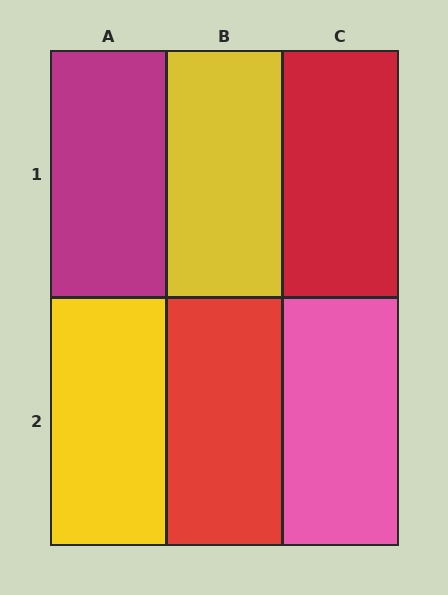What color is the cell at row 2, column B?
Red.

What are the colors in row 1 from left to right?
Magenta, yellow, red.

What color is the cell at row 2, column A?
Yellow.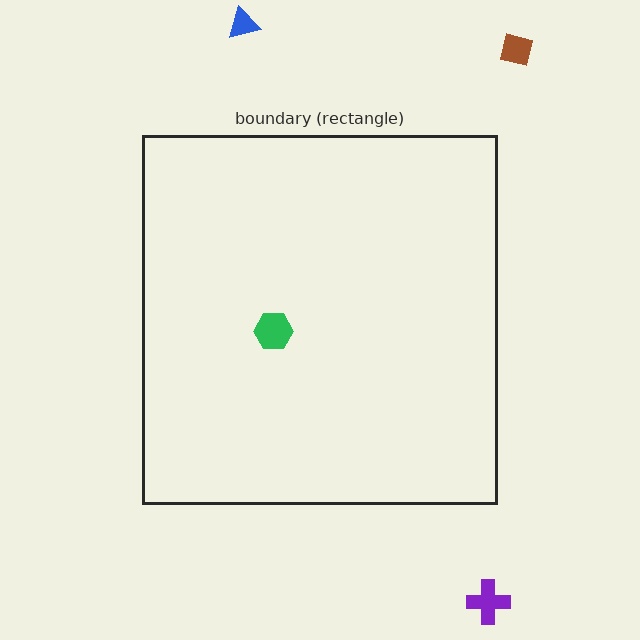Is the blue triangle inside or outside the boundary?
Outside.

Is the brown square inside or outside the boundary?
Outside.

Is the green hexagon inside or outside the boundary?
Inside.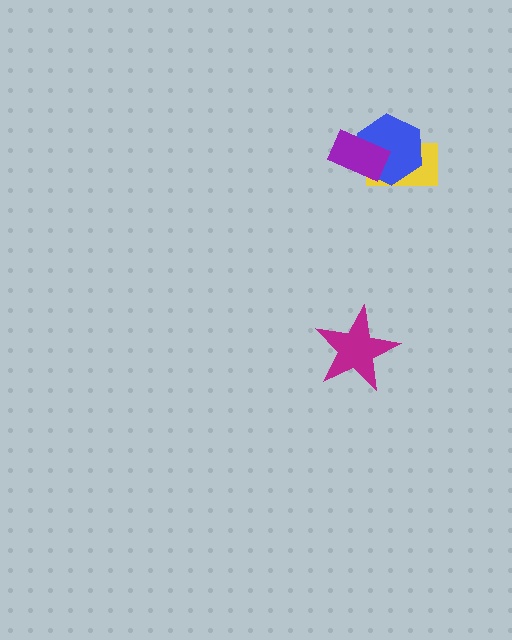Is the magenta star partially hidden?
No, no other shape covers it.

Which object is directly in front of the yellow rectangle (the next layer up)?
The blue hexagon is directly in front of the yellow rectangle.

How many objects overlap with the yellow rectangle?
2 objects overlap with the yellow rectangle.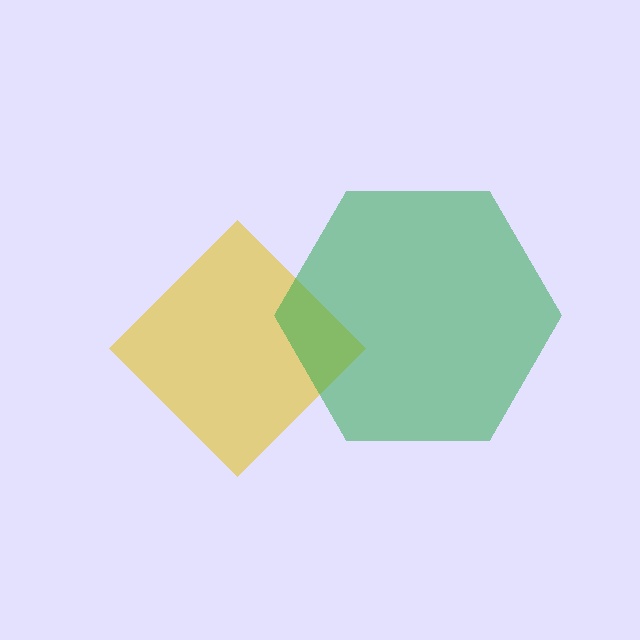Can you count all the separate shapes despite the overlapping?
Yes, there are 2 separate shapes.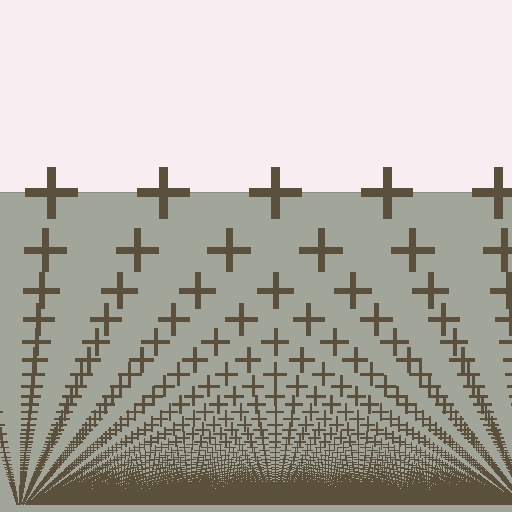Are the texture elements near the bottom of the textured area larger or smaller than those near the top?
Smaller. The gradient is inverted — elements near the bottom are smaller and denser.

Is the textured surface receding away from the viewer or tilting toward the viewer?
The surface appears to tilt toward the viewer. Texture elements get larger and sparser toward the top.